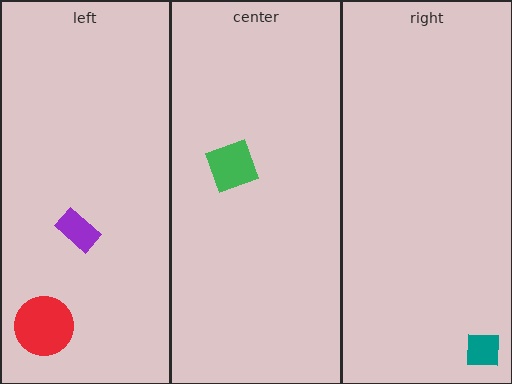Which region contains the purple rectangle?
The left region.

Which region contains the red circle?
The left region.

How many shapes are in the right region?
1.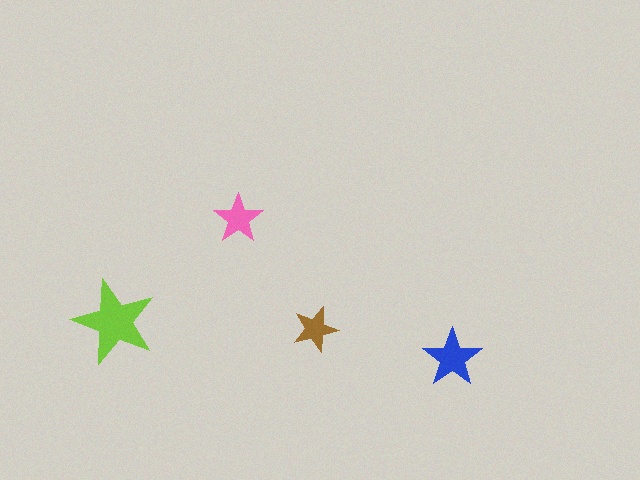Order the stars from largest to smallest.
the lime one, the blue one, the pink one, the brown one.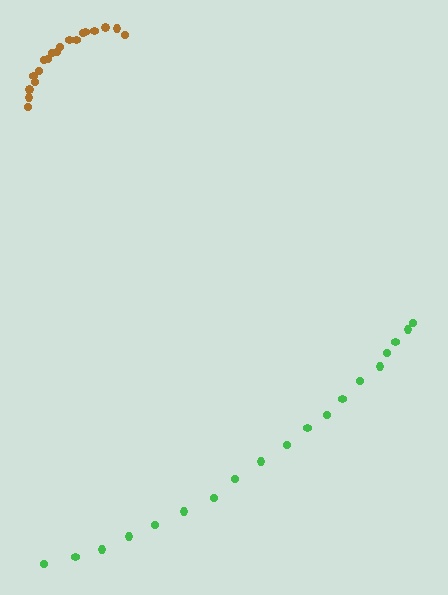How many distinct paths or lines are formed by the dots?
There are 2 distinct paths.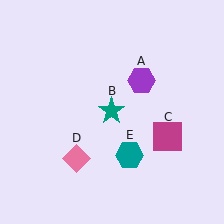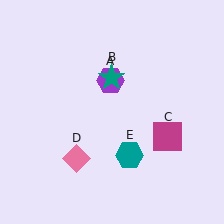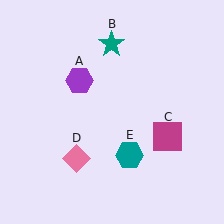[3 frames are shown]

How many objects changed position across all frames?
2 objects changed position: purple hexagon (object A), teal star (object B).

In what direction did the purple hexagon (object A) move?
The purple hexagon (object A) moved left.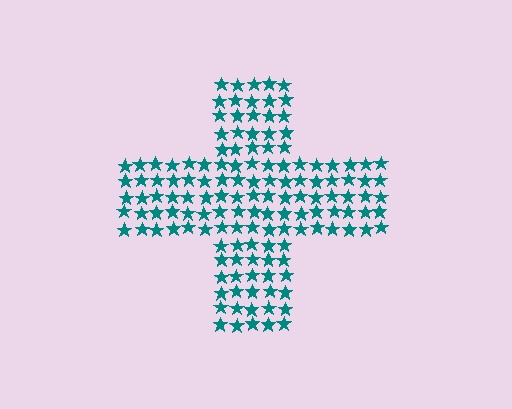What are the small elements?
The small elements are stars.